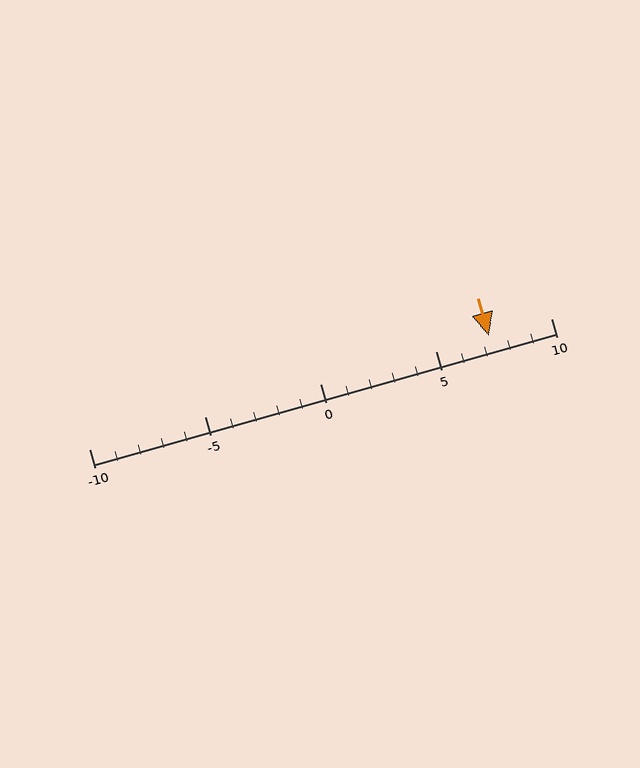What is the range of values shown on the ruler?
The ruler shows values from -10 to 10.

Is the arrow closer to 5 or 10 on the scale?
The arrow is closer to 5.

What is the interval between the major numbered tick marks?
The major tick marks are spaced 5 units apart.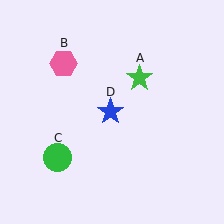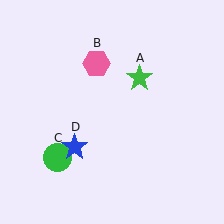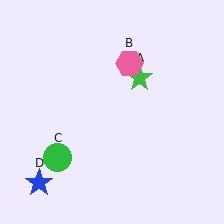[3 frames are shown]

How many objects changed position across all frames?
2 objects changed position: pink hexagon (object B), blue star (object D).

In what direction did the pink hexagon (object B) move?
The pink hexagon (object B) moved right.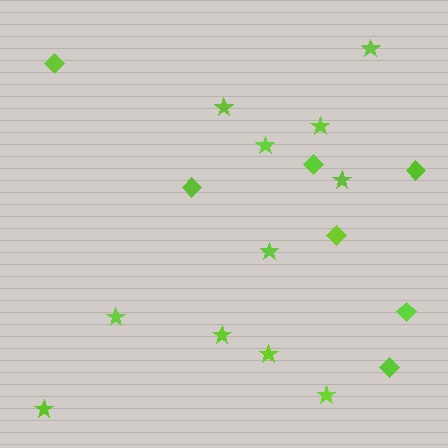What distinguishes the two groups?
There are 2 groups: one group of diamonds (7) and one group of stars (11).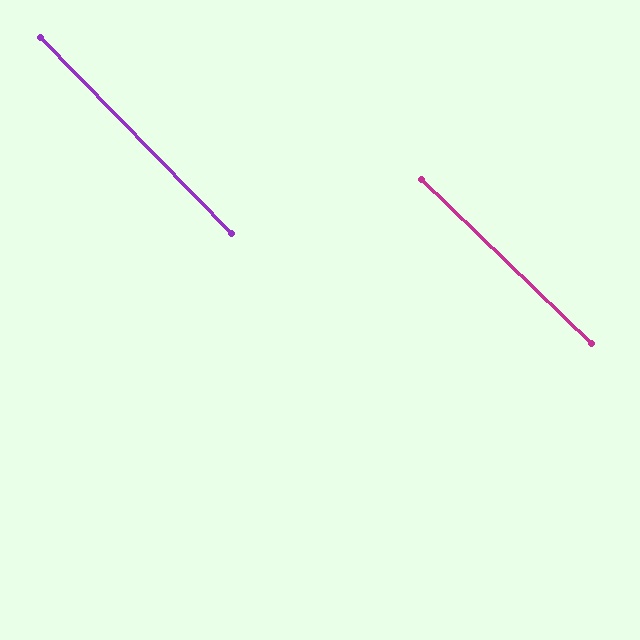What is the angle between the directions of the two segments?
Approximately 2 degrees.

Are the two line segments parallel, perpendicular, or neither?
Parallel — their directions differ by only 1.6°.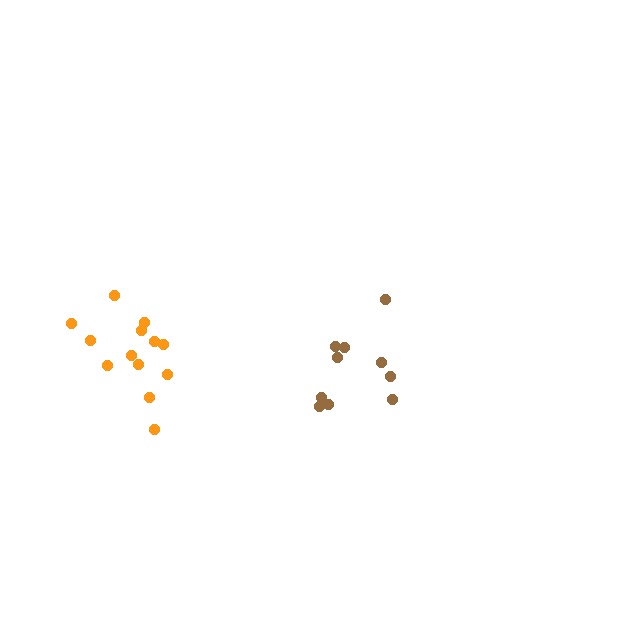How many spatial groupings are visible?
There are 2 spatial groupings.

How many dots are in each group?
Group 1: 10 dots, Group 2: 13 dots (23 total).